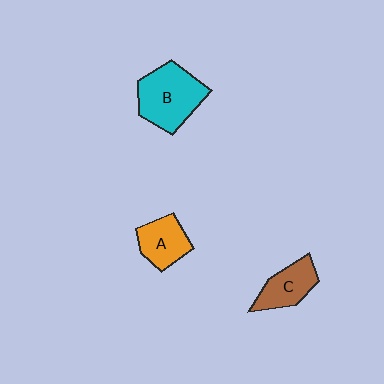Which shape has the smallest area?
Shape A (orange).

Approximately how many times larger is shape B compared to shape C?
Approximately 1.6 times.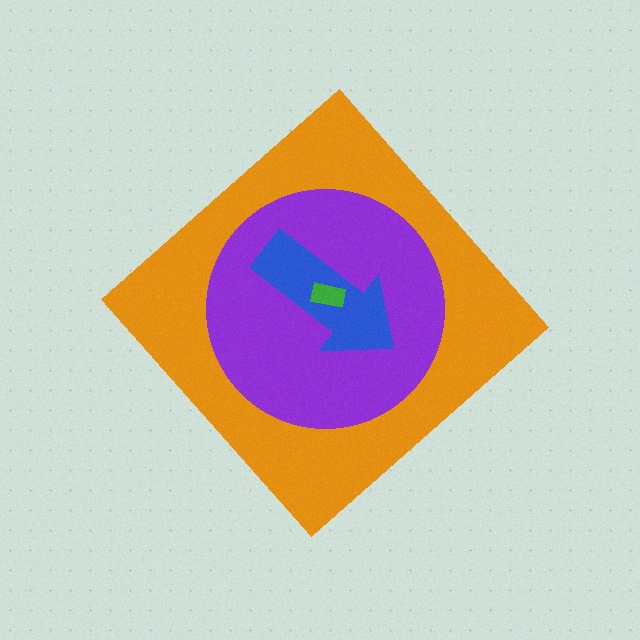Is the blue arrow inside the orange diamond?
Yes.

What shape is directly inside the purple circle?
The blue arrow.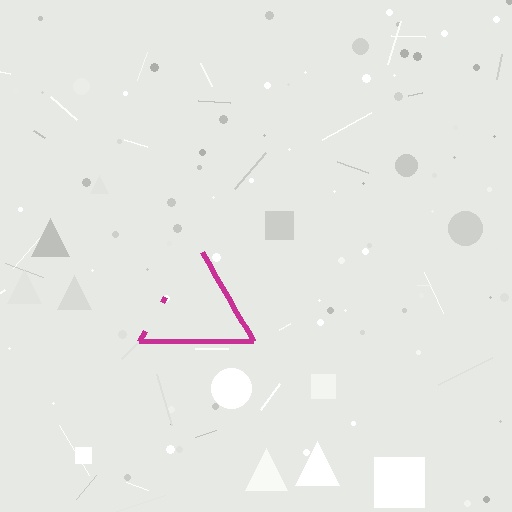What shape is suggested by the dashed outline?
The dashed outline suggests a triangle.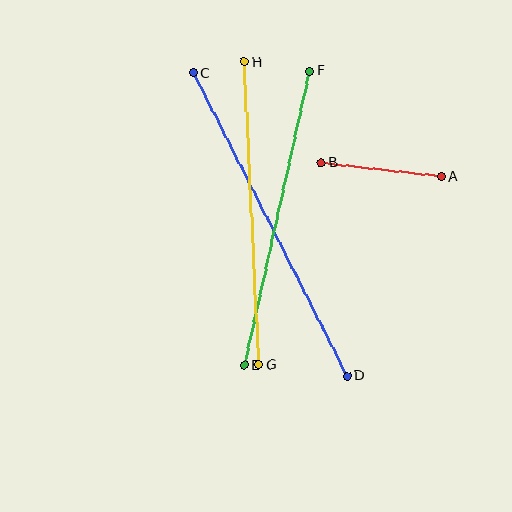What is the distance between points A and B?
The distance is approximately 121 pixels.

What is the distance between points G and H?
The distance is approximately 303 pixels.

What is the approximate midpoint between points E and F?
The midpoint is at approximately (277, 218) pixels.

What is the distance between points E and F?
The distance is approximately 301 pixels.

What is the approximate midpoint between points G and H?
The midpoint is at approximately (252, 213) pixels.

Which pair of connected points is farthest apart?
Points C and D are farthest apart.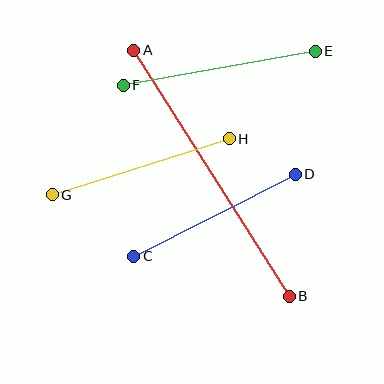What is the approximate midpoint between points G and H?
The midpoint is at approximately (141, 167) pixels.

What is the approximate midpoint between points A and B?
The midpoint is at approximately (211, 173) pixels.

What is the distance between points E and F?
The distance is approximately 195 pixels.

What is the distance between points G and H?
The distance is approximately 186 pixels.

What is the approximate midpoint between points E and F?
The midpoint is at approximately (219, 68) pixels.